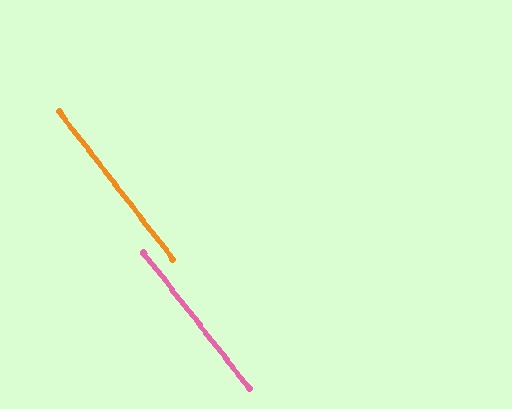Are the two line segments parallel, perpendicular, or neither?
Parallel — their directions differ by only 0.0°.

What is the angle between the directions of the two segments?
Approximately 0 degrees.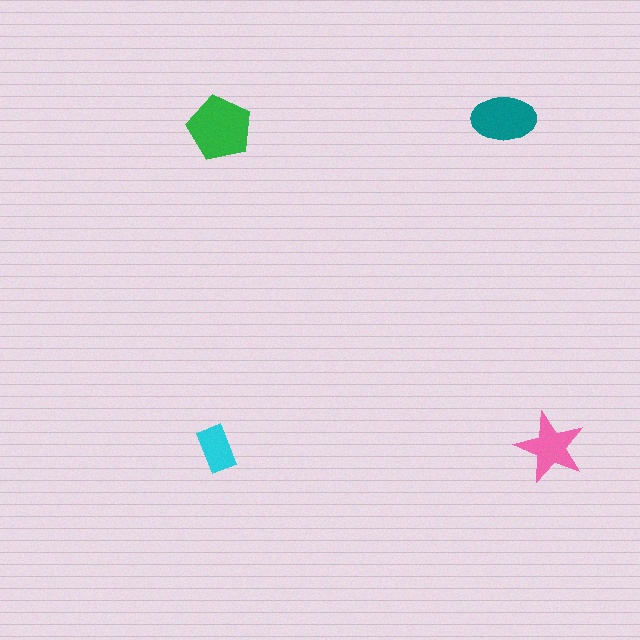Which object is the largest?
The green pentagon.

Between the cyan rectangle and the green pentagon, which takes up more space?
The green pentagon.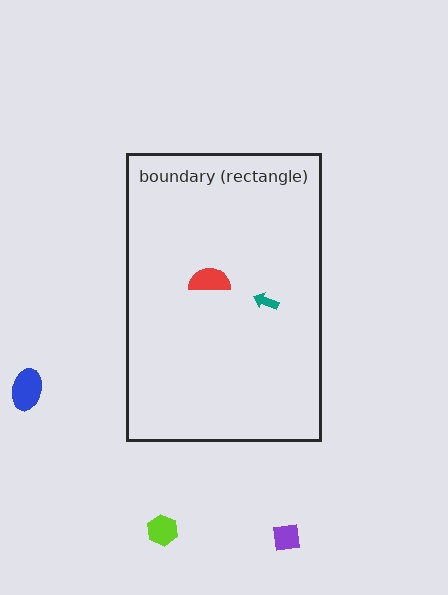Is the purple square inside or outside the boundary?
Outside.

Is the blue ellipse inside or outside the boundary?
Outside.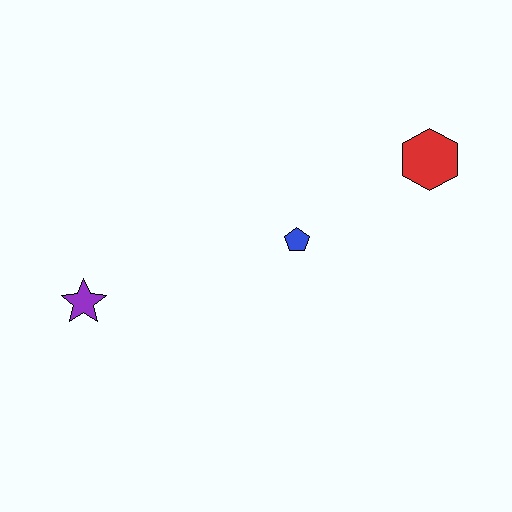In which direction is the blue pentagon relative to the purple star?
The blue pentagon is to the right of the purple star.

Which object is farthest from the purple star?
The red hexagon is farthest from the purple star.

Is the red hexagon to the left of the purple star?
No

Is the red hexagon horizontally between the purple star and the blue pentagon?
No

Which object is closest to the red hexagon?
The blue pentagon is closest to the red hexagon.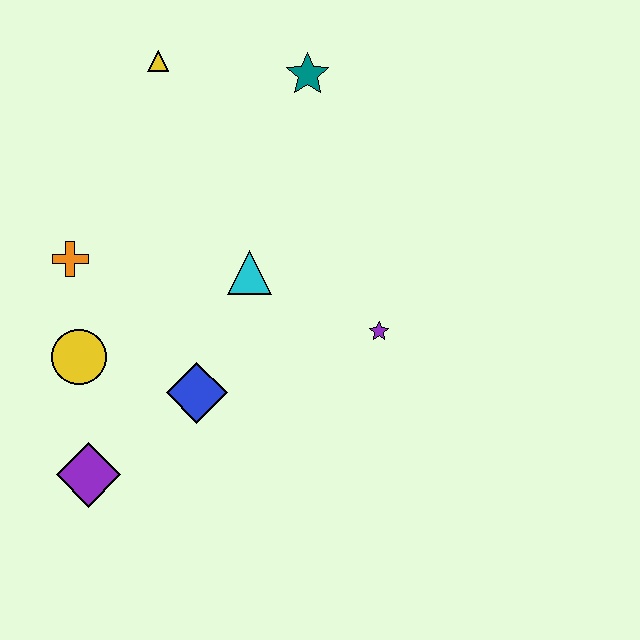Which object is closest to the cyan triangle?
The blue diamond is closest to the cyan triangle.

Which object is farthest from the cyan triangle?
The purple diamond is farthest from the cyan triangle.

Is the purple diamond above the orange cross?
No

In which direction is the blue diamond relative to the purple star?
The blue diamond is to the left of the purple star.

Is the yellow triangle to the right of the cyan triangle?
No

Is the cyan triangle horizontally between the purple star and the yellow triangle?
Yes